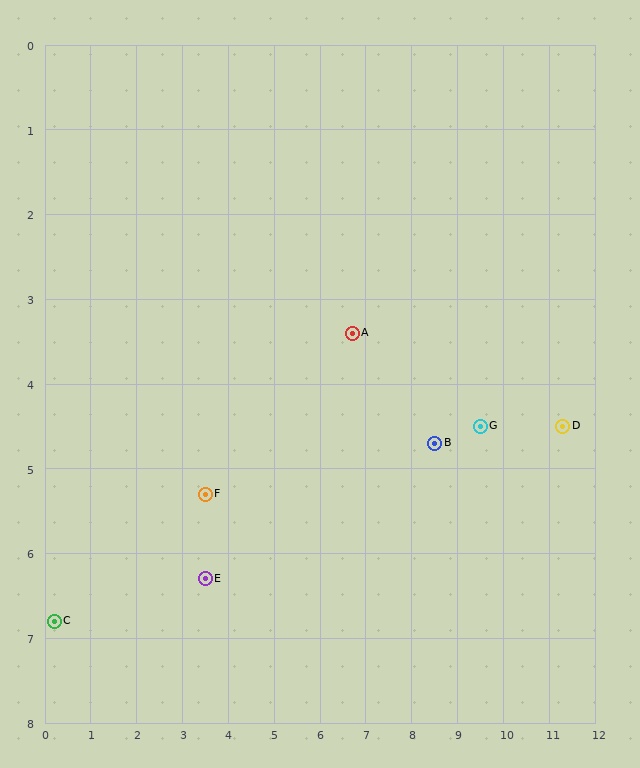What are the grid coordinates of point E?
Point E is at approximately (3.5, 6.3).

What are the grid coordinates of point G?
Point G is at approximately (9.5, 4.5).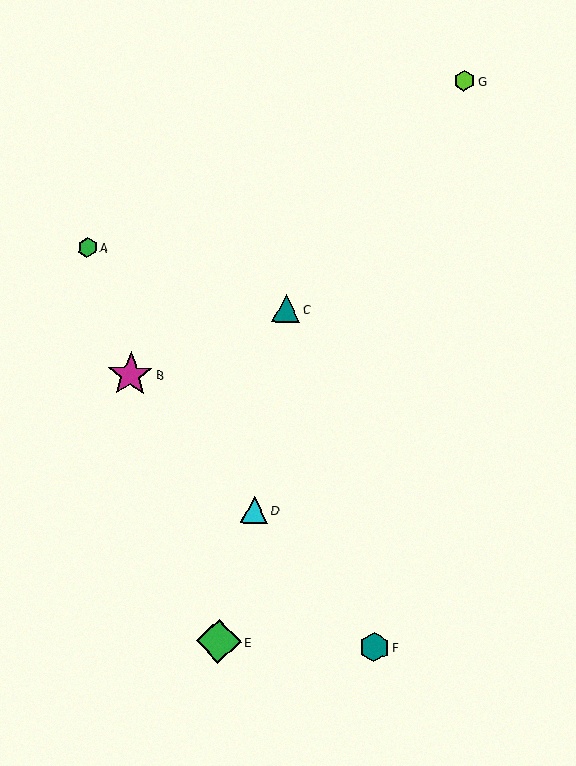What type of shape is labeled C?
Shape C is a teal triangle.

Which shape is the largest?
The magenta star (labeled B) is the largest.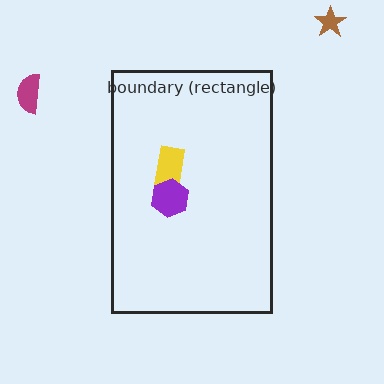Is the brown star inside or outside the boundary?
Outside.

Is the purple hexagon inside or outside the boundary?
Inside.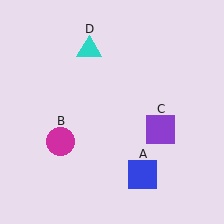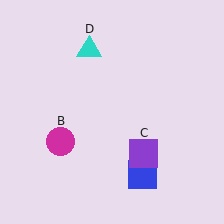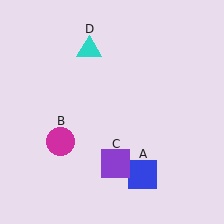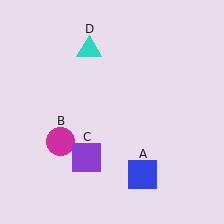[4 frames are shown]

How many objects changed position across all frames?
1 object changed position: purple square (object C).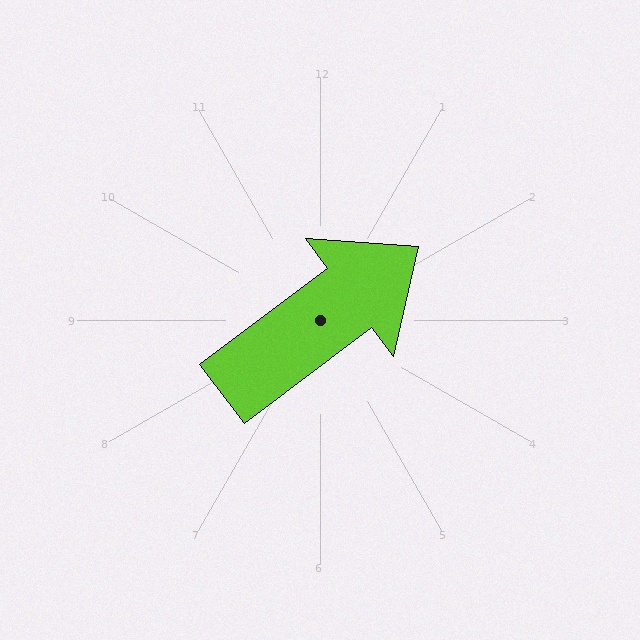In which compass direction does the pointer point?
Northeast.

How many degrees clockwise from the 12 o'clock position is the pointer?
Approximately 53 degrees.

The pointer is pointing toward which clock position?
Roughly 2 o'clock.